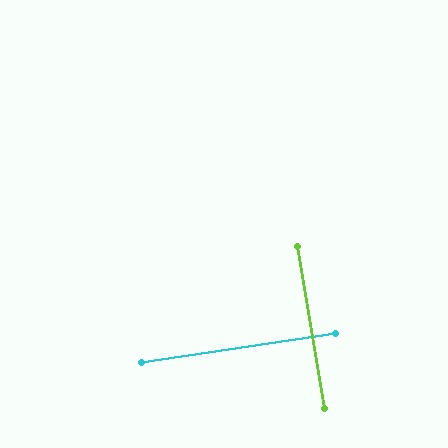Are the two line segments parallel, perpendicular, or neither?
Perpendicular — they meet at approximately 89°.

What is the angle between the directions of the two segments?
Approximately 89 degrees.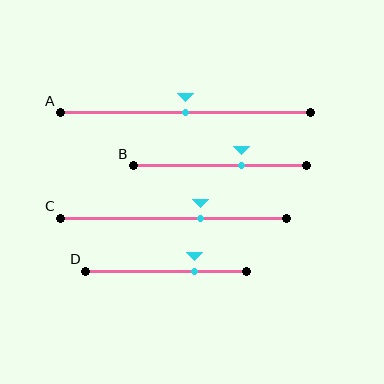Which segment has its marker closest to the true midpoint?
Segment A has its marker closest to the true midpoint.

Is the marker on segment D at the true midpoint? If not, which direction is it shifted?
No, the marker on segment D is shifted to the right by about 18% of the segment length.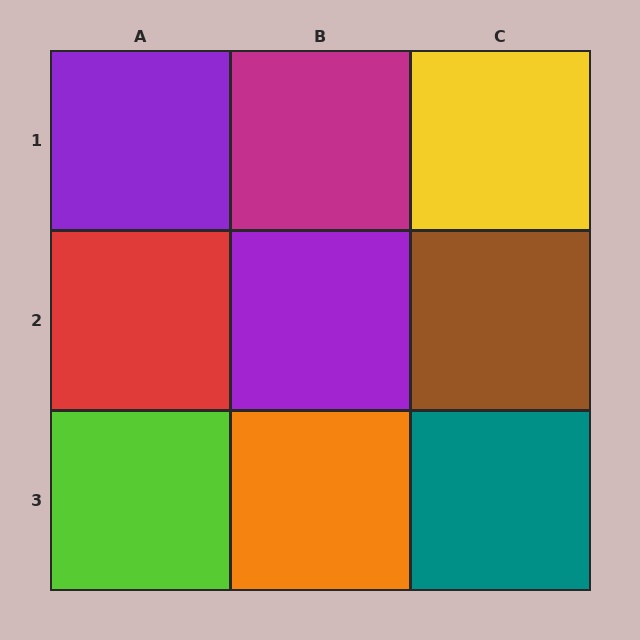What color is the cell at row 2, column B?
Purple.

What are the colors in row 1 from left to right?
Purple, magenta, yellow.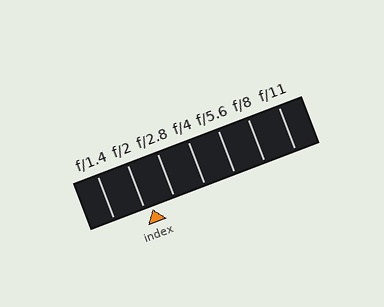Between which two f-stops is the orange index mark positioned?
The index mark is between f/2 and f/2.8.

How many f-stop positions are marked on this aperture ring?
There are 7 f-stop positions marked.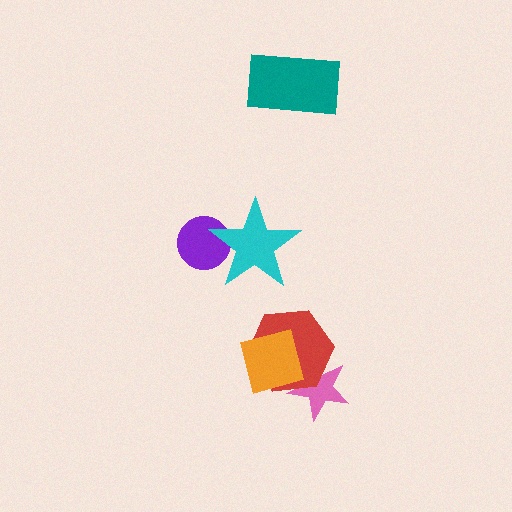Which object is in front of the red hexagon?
The orange square is in front of the red hexagon.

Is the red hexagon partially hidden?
Yes, it is partially covered by another shape.